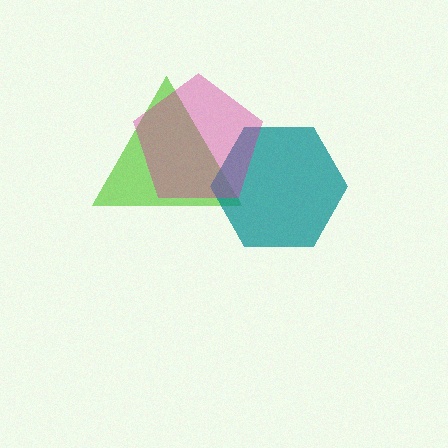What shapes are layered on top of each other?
The layered shapes are: a lime triangle, a teal hexagon, a magenta pentagon.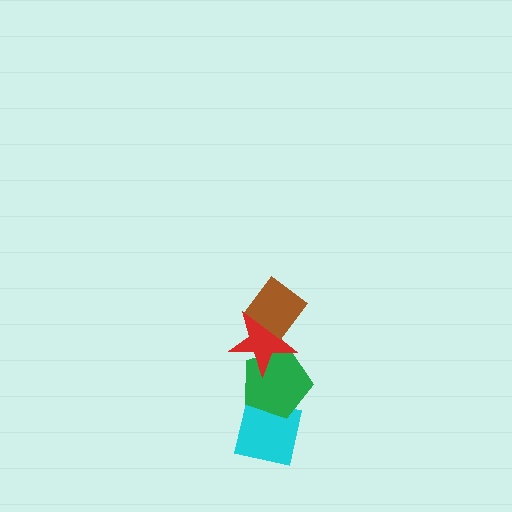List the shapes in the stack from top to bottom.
From top to bottom: the brown diamond, the red star, the green pentagon, the cyan square.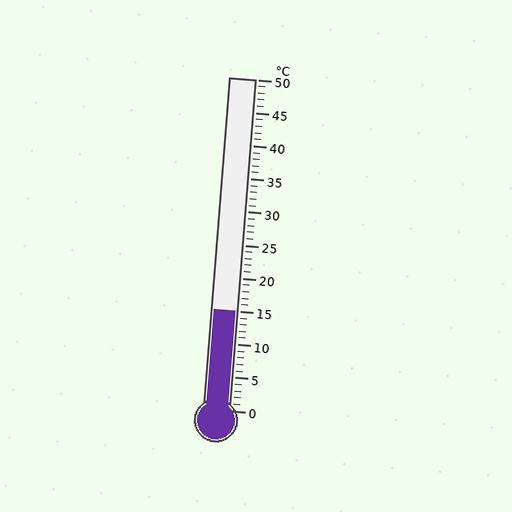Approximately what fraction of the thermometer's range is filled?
The thermometer is filled to approximately 30% of its range.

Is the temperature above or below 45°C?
The temperature is below 45°C.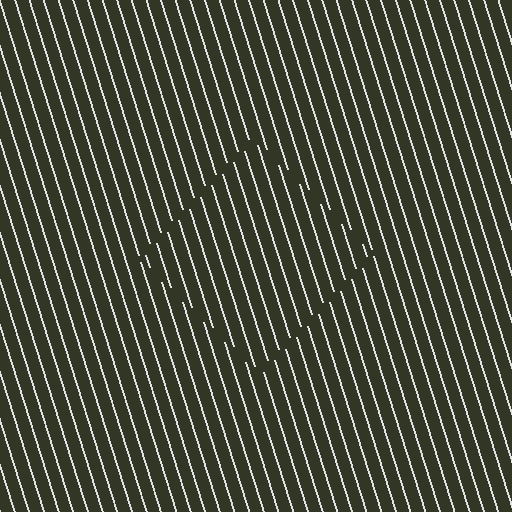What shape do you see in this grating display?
An illusory square. The interior of the shape contains the same grating, shifted by half a period — the contour is defined by the phase discontinuity where line-ends from the inner and outer gratings abut.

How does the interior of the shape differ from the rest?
The interior of the shape contains the same grating, shifted by half a period — the contour is defined by the phase discontinuity where line-ends from the inner and outer gratings abut.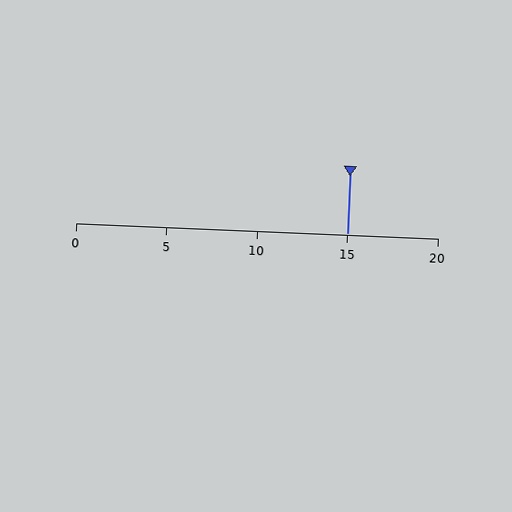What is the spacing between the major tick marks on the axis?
The major ticks are spaced 5 apart.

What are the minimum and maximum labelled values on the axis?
The axis runs from 0 to 20.